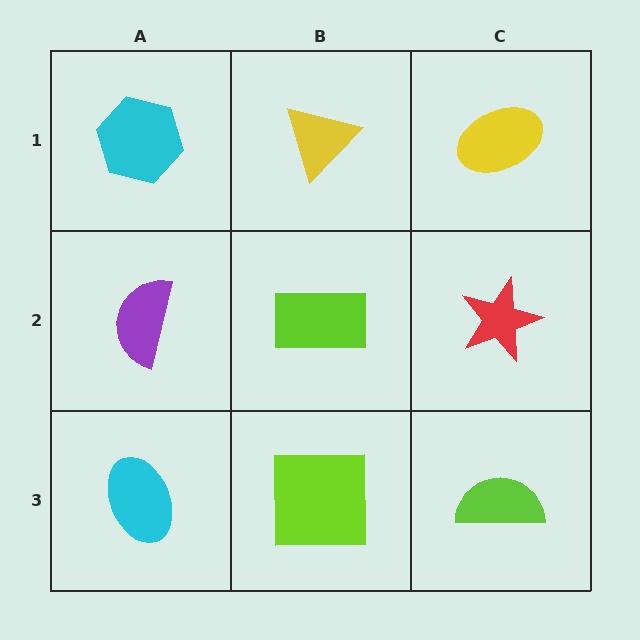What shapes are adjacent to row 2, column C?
A yellow ellipse (row 1, column C), a lime semicircle (row 3, column C), a lime rectangle (row 2, column B).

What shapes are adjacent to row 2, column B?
A yellow triangle (row 1, column B), a lime square (row 3, column B), a purple semicircle (row 2, column A), a red star (row 2, column C).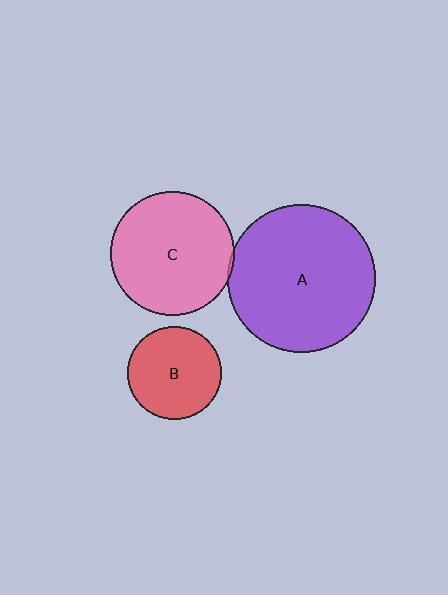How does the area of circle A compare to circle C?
Approximately 1.4 times.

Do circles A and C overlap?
Yes.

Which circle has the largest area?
Circle A (purple).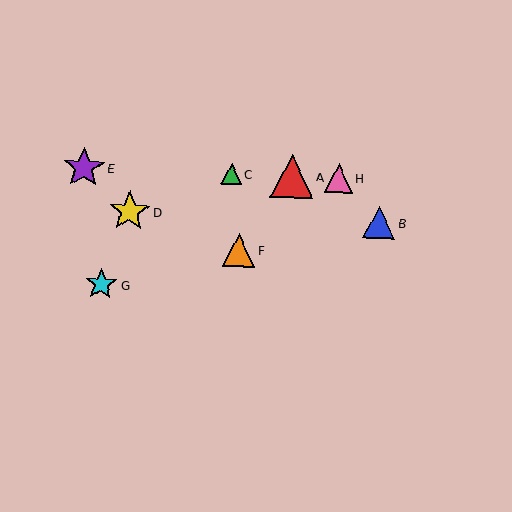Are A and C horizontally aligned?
Yes, both are at y≈176.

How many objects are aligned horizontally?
4 objects (A, C, E, H) are aligned horizontally.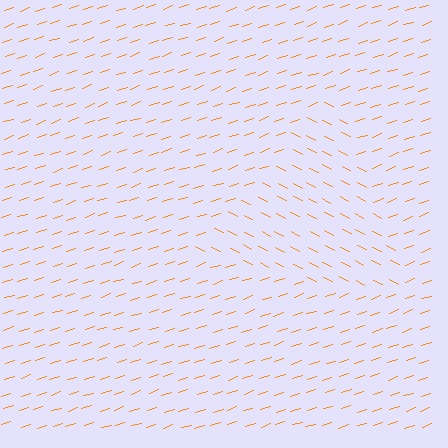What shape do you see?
I see a triangle.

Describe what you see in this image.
The image is filled with small orange line segments. A triangle region in the image has lines oriented differently from the surrounding lines, creating a visible texture boundary.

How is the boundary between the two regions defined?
The boundary is defined purely by a change in line orientation (approximately 45 degrees difference). All lines are the same color and thickness.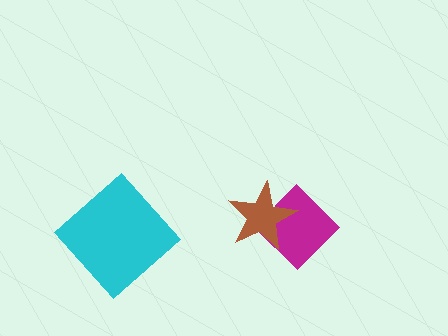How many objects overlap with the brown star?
1 object overlaps with the brown star.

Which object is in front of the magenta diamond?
The brown star is in front of the magenta diamond.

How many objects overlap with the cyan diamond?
0 objects overlap with the cyan diamond.